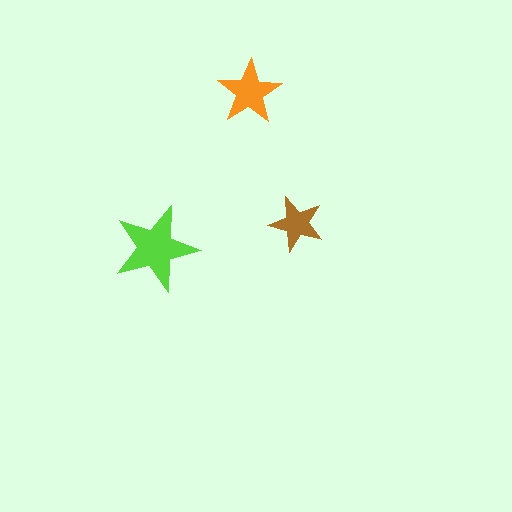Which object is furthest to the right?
The brown star is rightmost.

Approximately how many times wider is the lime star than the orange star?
About 1.5 times wider.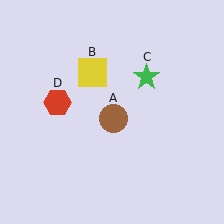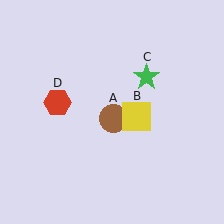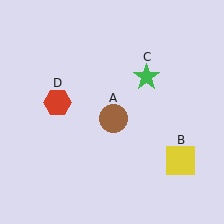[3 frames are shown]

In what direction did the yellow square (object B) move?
The yellow square (object B) moved down and to the right.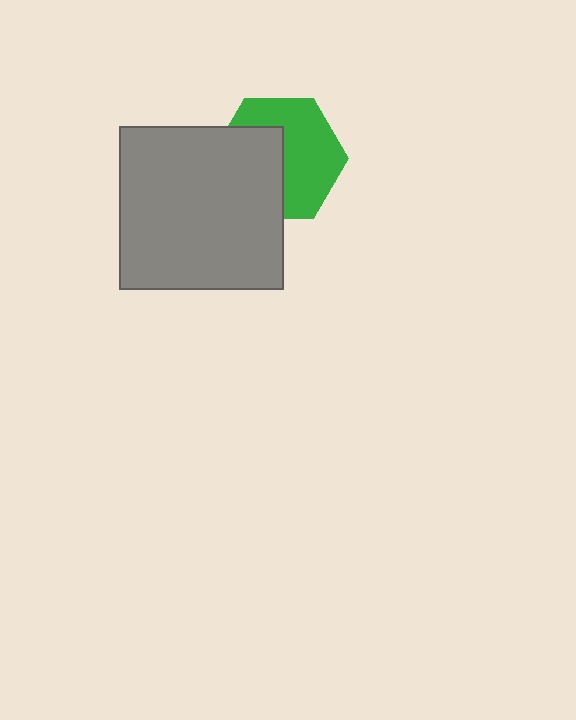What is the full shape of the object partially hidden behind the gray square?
The partially hidden object is a green hexagon.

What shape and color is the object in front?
The object in front is a gray square.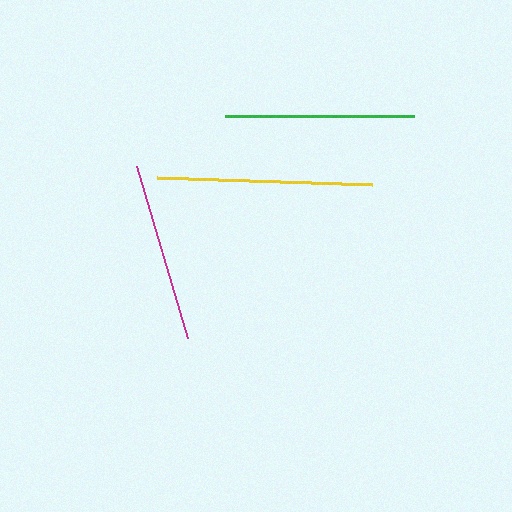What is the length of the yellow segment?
The yellow segment is approximately 215 pixels long.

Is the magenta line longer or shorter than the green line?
The green line is longer than the magenta line.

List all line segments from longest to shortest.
From longest to shortest: yellow, green, magenta.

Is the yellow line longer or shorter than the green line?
The yellow line is longer than the green line.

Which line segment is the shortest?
The magenta line is the shortest at approximately 180 pixels.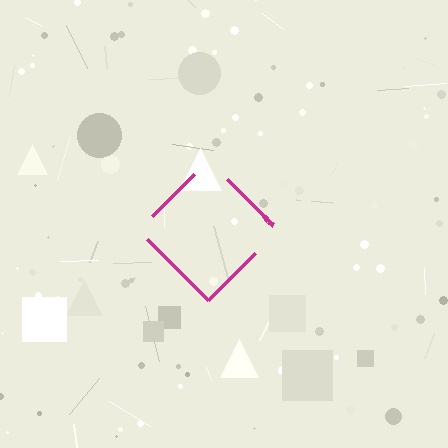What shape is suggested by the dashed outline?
The dashed outline suggests a diamond.